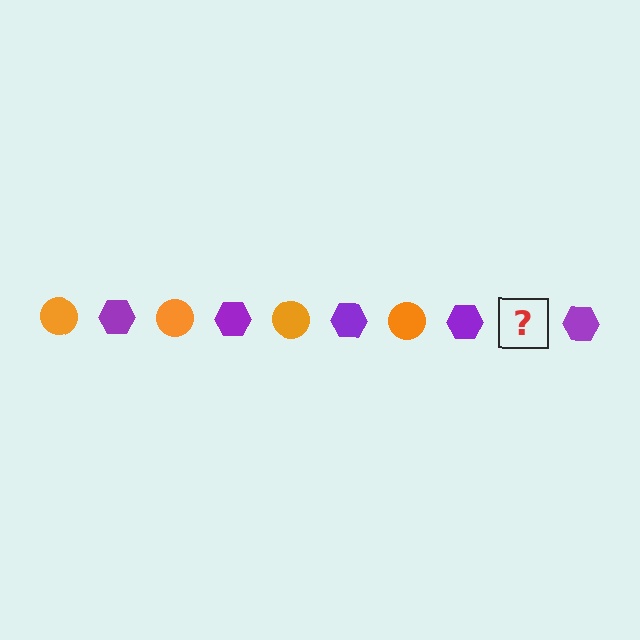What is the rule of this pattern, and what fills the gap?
The rule is that the pattern alternates between orange circle and purple hexagon. The gap should be filled with an orange circle.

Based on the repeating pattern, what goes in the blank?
The blank should be an orange circle.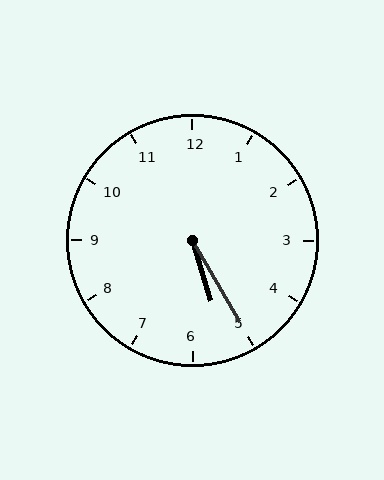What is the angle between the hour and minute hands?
Approximately 12 degrees.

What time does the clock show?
5:25.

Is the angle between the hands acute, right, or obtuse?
It is acute.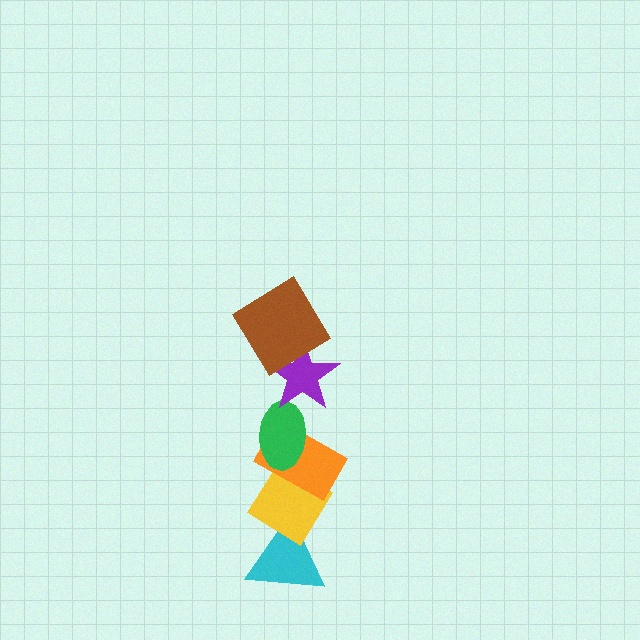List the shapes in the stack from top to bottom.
From top to bottom: the brown diamond, the purple star, the green ellipse, the orange rectangle, the yellow diamond, the cyan triangle.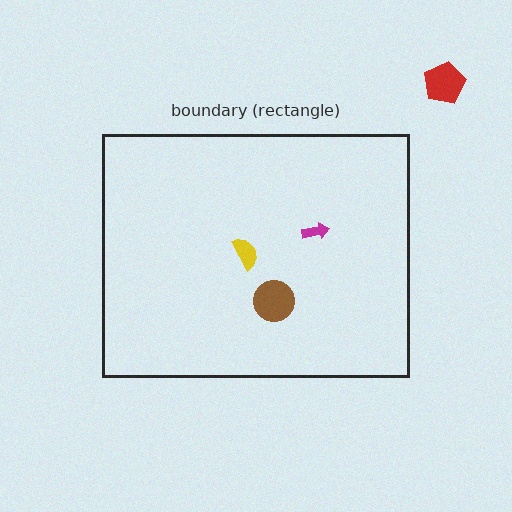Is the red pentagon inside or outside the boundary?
Outside.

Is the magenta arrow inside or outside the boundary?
Inside.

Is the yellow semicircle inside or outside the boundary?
Inside.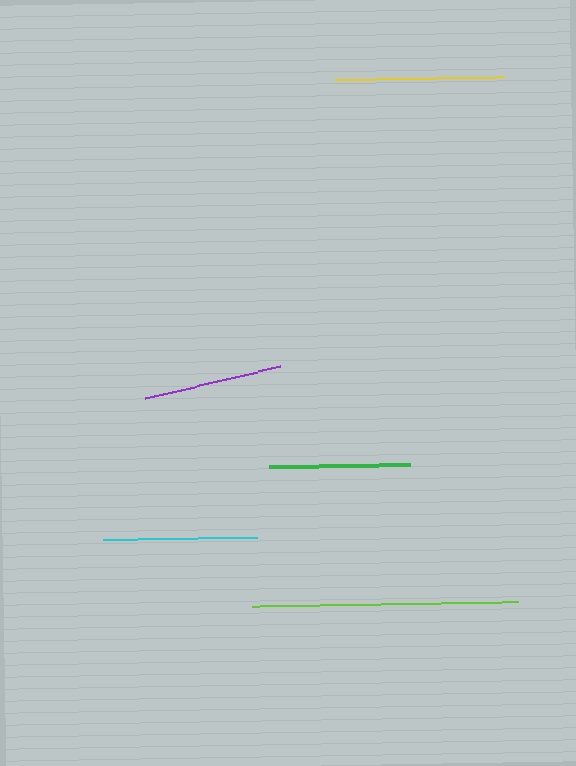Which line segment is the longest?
The lime line is the longest at approximately 266 pixels.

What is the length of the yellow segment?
The yellow segment is approximately 169 pixels long.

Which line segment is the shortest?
The purple line is the shortest at approximately 139 pixels.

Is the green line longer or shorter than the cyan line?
The cyan line is longer than the green line.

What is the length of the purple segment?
The purple segment is approximately 139 pixels long.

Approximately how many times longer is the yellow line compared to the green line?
The yellow line is approximately 1.2 times the length of the green line.